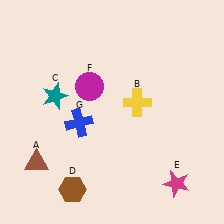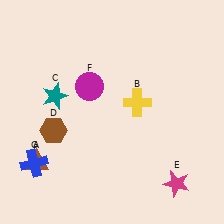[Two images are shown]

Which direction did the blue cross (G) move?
The blue cross (G) moved left.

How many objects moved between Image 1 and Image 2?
2 objects moved between the two images.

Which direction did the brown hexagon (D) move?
The brown hexagon (D) moved up.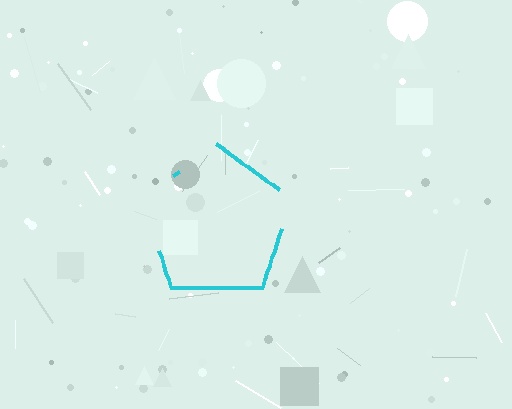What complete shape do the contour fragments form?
The contour fragments form a pentagon.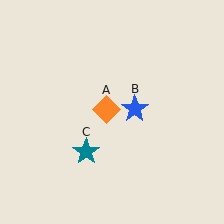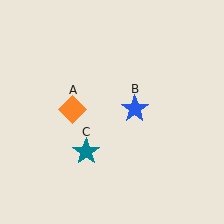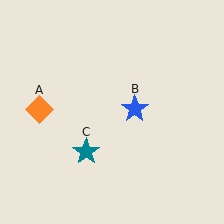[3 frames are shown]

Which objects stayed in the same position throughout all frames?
Blue star (object B) and teal star (object C) remained stationary.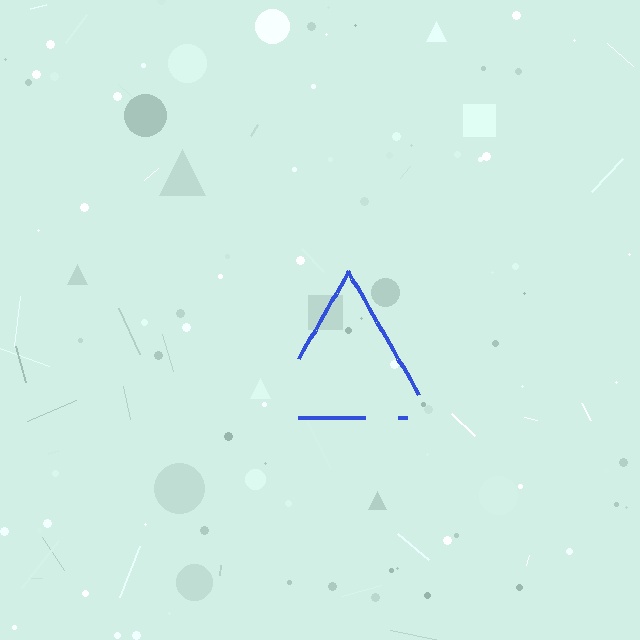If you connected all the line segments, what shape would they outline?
They would outline a triangle.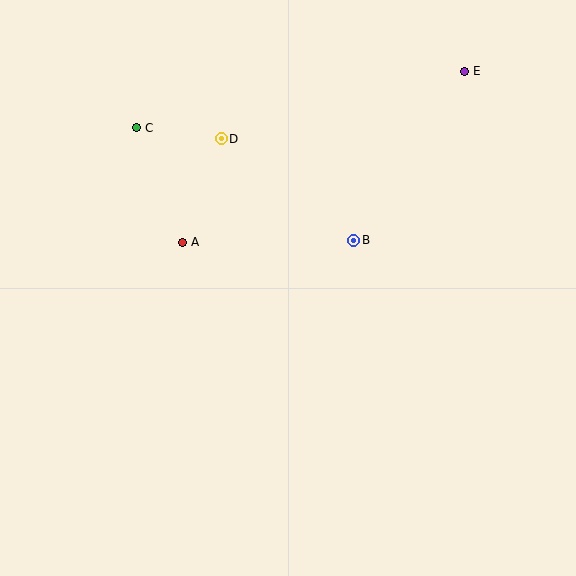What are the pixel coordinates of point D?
Point D is at (221, 139).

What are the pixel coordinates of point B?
Point B is at (354, 240).